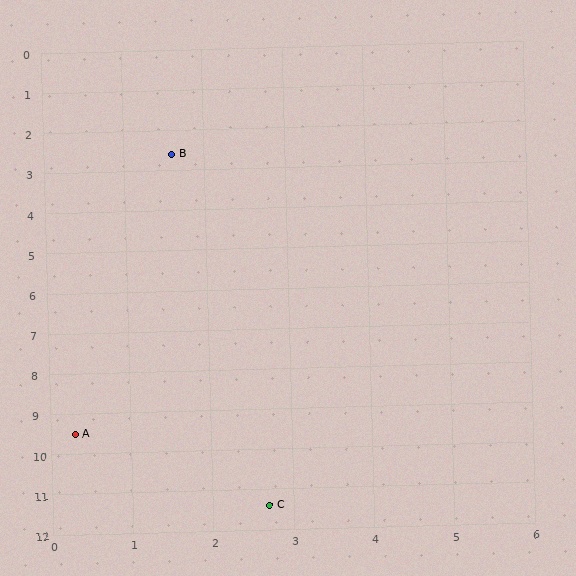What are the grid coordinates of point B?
Point B is at approximately (1.6, 2.6).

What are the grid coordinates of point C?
Point C is at approximately (2.7, 11.4).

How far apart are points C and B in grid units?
Points C and B are about 8.9 grid units apart.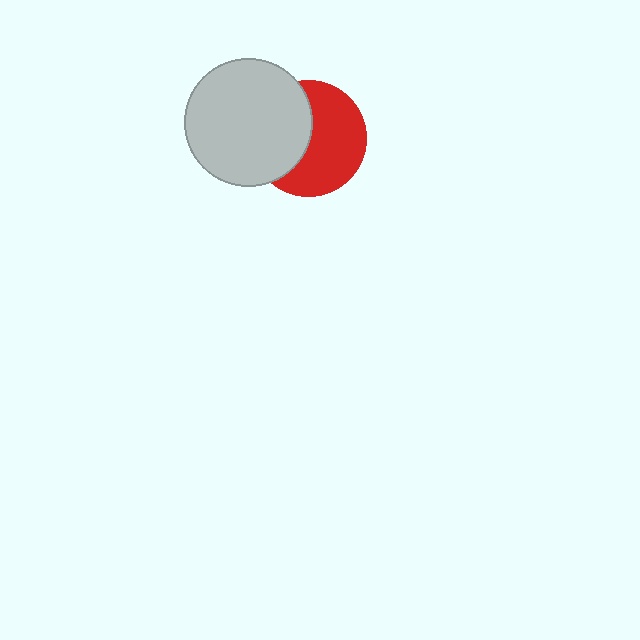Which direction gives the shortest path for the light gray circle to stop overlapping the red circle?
Moving left gives the shortest separation.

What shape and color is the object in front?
The object in front is a light gray circle.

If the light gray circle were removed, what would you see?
You would see the complete red circle.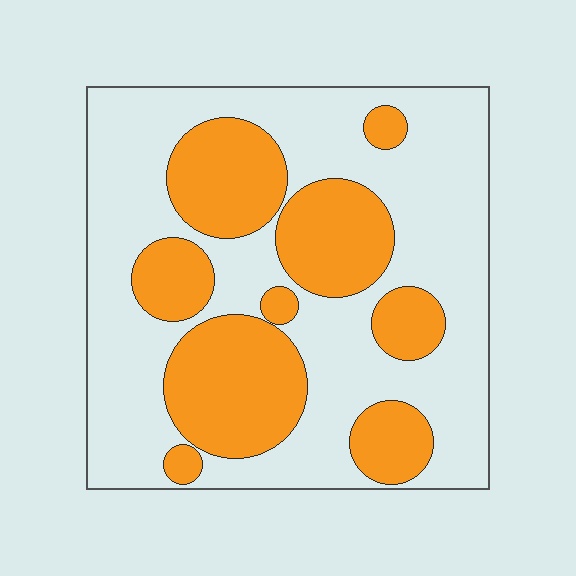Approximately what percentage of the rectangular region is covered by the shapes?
Approximately 35%.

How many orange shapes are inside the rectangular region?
9.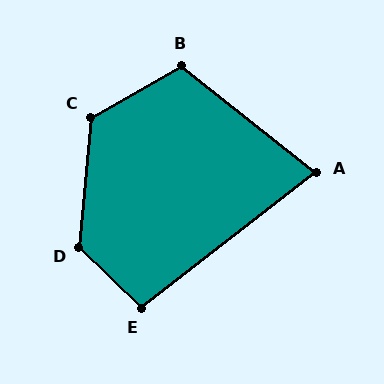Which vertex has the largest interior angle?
D, at approximately 129 degrees.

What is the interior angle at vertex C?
Approximately 124 degrees (obtuse).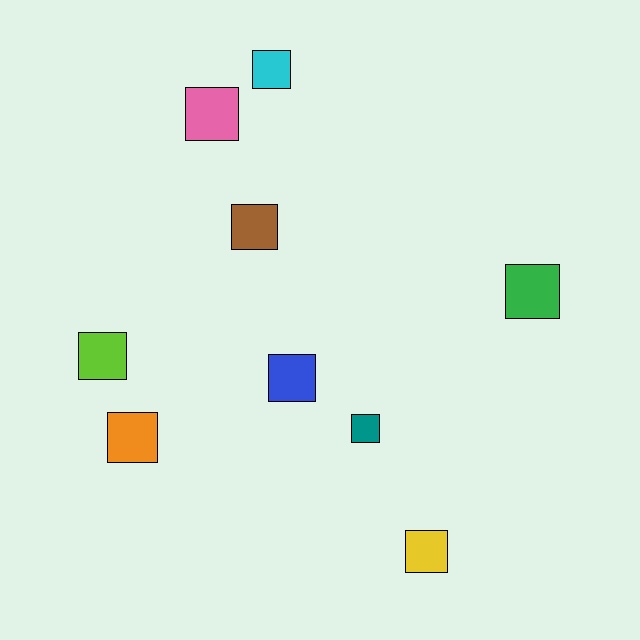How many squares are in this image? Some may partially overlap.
There are 9 squares.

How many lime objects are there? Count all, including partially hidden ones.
There is 1 lime object.